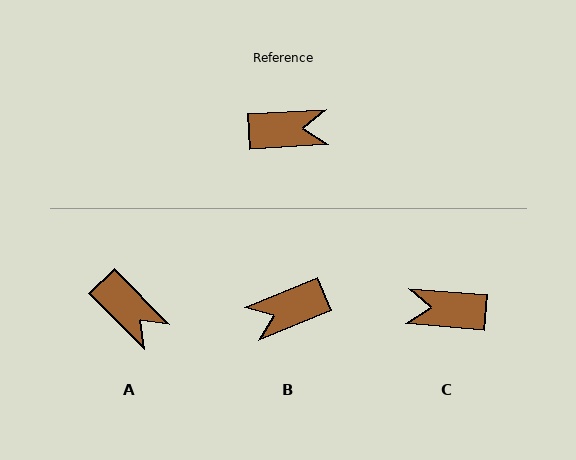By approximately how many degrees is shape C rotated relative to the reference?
Approximately 172 degrees counter-clockwise.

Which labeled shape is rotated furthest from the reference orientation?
C, about 172 degrees away.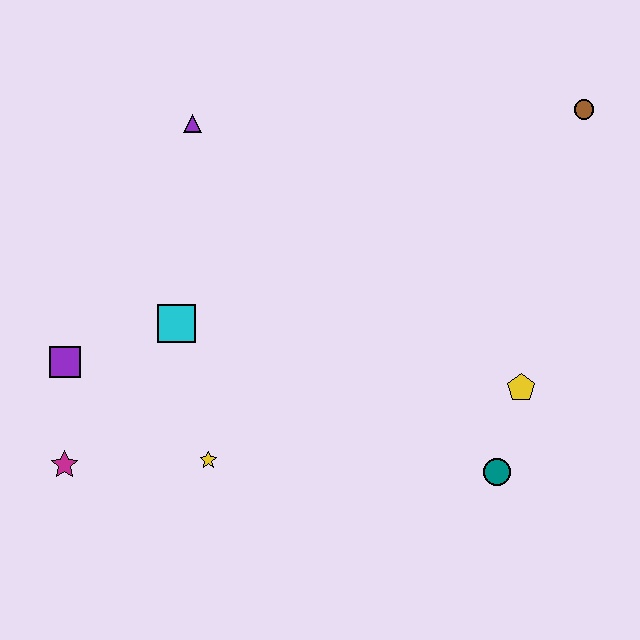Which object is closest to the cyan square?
The purple square is closest to the cyan square.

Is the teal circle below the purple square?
Yes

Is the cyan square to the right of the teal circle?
No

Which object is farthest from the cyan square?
The brown circle is farthest from the cyan square.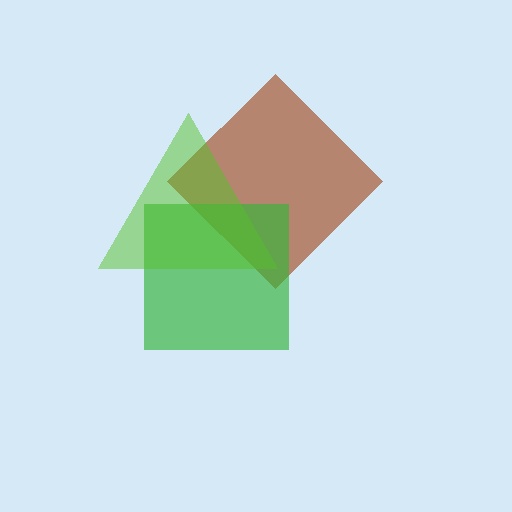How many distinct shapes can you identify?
There are 3 distinct shapes: a brown diamond, a green square, a lime triangle.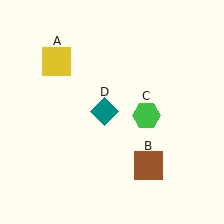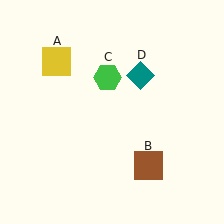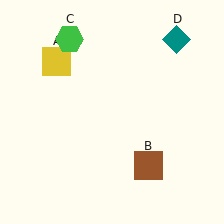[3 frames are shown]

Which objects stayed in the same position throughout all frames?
Yellow square (object A) and brown square (object B) remained stationary.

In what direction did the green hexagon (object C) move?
The green hexagon (object C) moved up and to the left.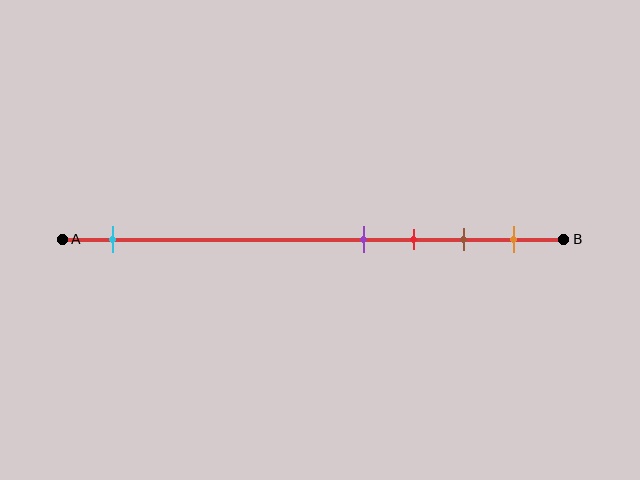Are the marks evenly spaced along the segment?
No, the marks are not evenly spaced.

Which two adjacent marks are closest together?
The purple and red marks are the closest adjacent pair.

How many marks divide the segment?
There are 5 marks dividing the segment.